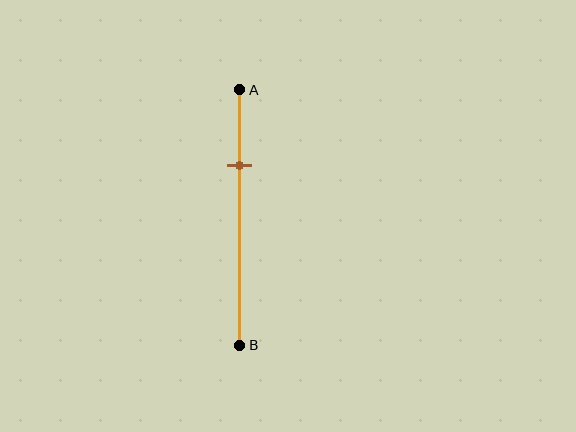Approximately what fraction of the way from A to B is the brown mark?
The brown mark is approximately 30% of the way from A to B.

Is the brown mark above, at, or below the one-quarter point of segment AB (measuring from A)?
The brown mark is below the one-quarter point of segment AB.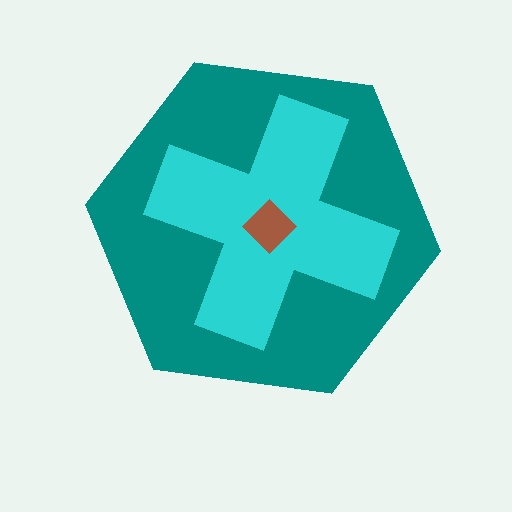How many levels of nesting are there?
3.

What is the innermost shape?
The brown diamond.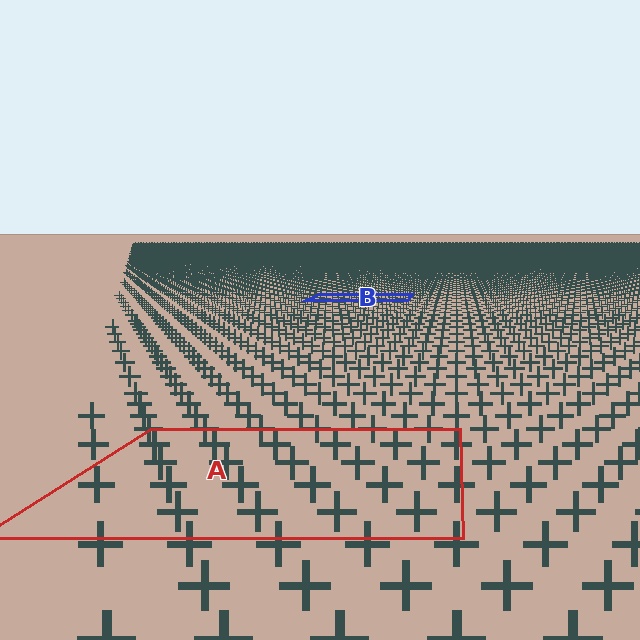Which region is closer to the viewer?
Region A is closer. The texture elements there are larger and more spread out.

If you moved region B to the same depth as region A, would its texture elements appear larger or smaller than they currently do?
They would appear larger. At a closer depth, the same texture elements are projected at a bigger on-screen size.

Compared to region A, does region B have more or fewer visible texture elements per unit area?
Region B has more texture elements per unit area — they are packed more densely because it is farther away.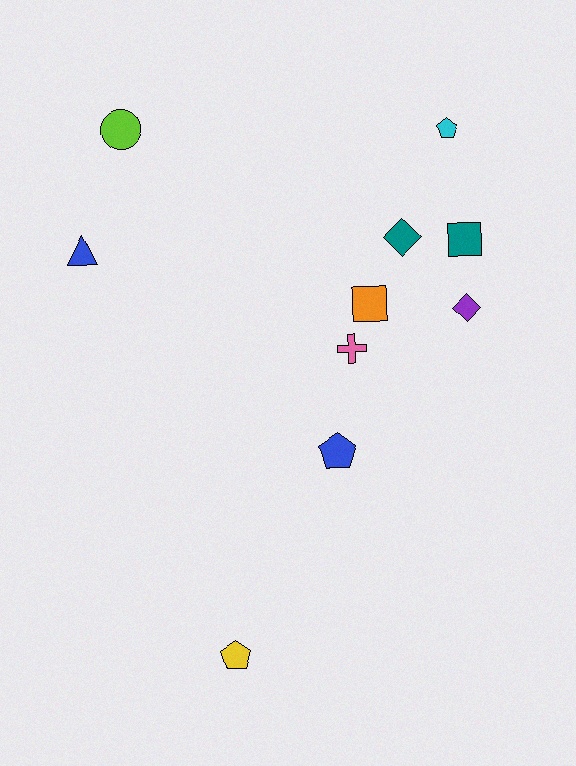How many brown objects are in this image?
There are no brown objects.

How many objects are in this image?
There are 10 objects.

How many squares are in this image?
There are 2 squares.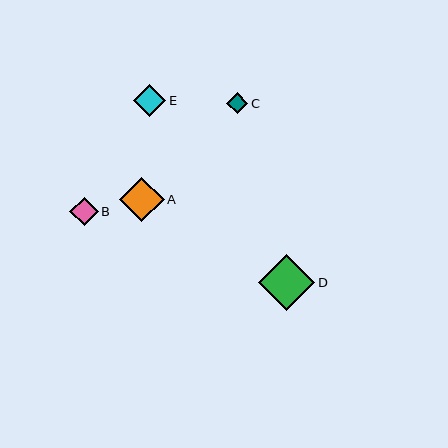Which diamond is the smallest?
Diamond C is the smallest with a size of approximately 21 pixels.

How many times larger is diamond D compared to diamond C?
Diamond D is approximately 2.6 times the size of diamond C.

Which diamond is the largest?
Diamond D is the largest with a size of approximately 56 pixels.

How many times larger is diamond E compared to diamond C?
Diamond E is approximately 1.5 times the size of diamond C.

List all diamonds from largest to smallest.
From largest to smallest: D, A, E, B, C.